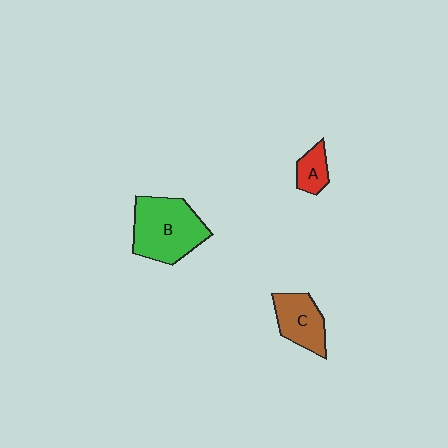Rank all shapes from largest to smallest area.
From largest to smallest: B (green), C (brown), A (red).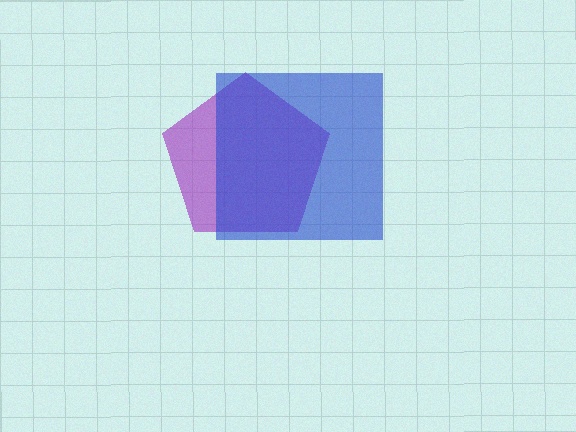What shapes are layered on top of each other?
The layered shapes are: a purple pentagon, a blue square.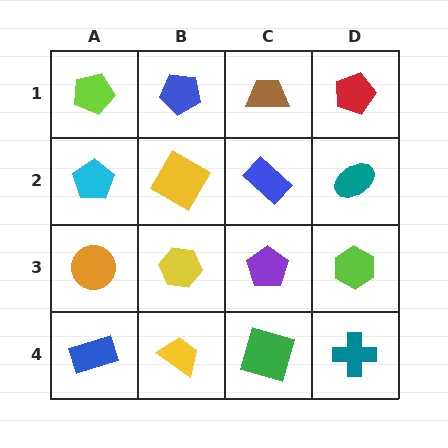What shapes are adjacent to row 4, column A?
An orange circle (row 3, column A), a yellow trapezoid (row 4, column B).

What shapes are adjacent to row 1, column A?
A cyan pentagon (row 2, column A), a blue pentagon (row 1, column B).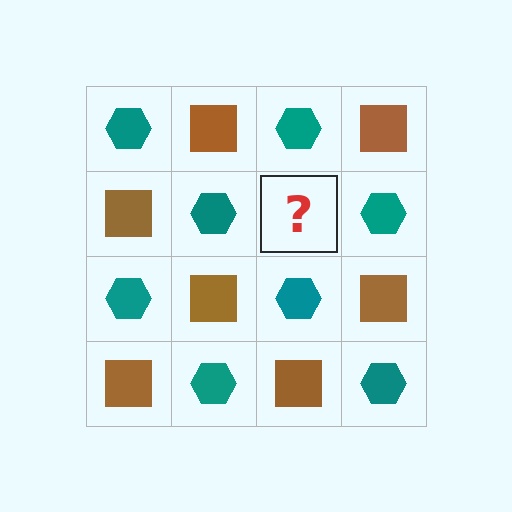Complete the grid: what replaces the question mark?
The question mark should be replaced with a brown square.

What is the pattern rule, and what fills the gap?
The rule is that it alternates teal hexagon and brown square in a checkerboard pattern. The gap should be filled with a brown square.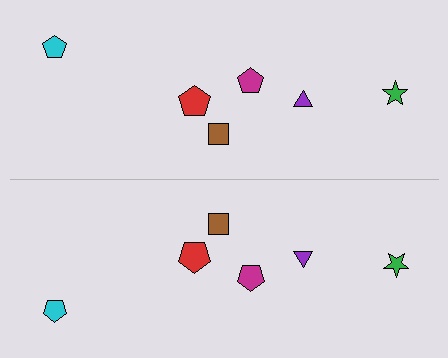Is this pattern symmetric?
Yes, this pattern has bilateral (reflection) symmetry.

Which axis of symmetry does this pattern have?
The pattern has a horizontal axis of symmetry running through the center of the image.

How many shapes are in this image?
There are 12 shapes in this image.